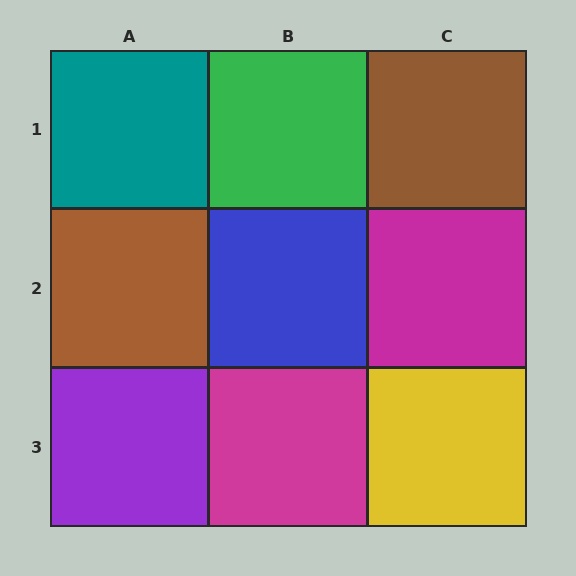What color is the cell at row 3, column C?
Yellow.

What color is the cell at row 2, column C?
Magenta.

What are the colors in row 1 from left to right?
Teal, green, brown.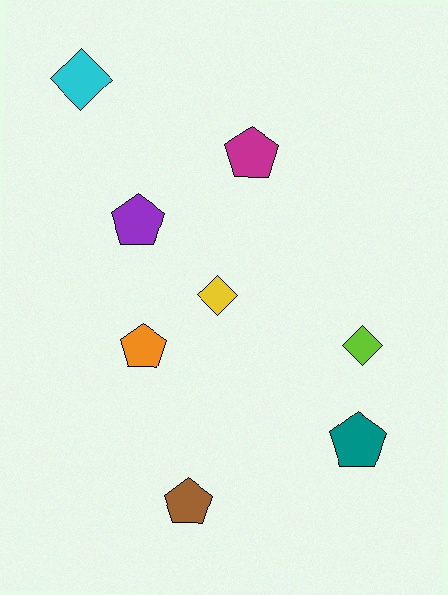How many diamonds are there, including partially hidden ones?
There are 3 diamonds.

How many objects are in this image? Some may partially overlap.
There are 8 objects.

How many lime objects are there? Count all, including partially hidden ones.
There is 1 lime object.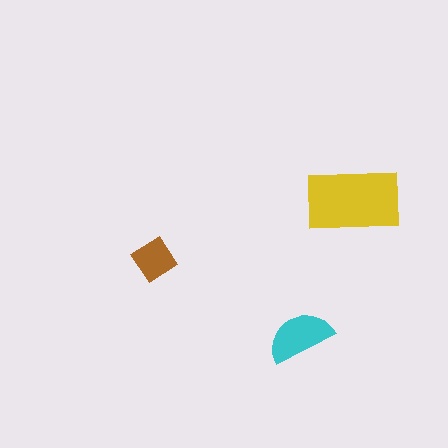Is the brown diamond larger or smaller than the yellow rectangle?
Smaller.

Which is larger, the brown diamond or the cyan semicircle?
The cyan semicircle.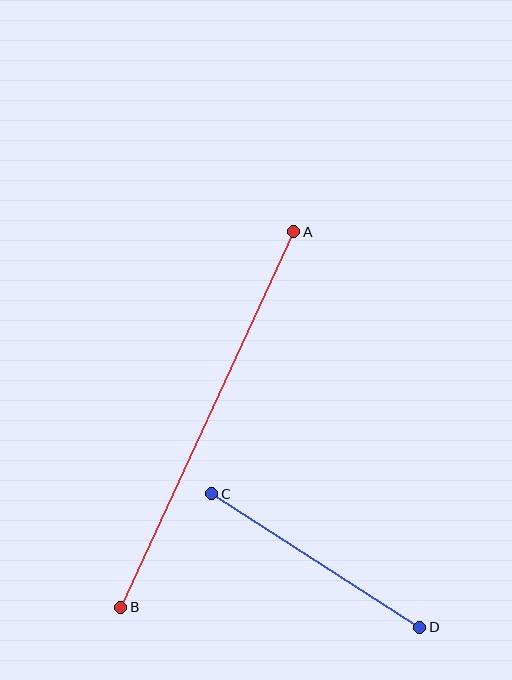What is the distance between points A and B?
The distance is approximately 413 pixels.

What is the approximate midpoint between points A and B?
The midpoint is at approximately (207, 419) pixels.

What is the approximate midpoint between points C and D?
The midpoint is at approximately (316, 561) pixels.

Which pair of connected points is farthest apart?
Points A and B are farthest apart.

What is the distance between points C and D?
The distance is approximately 247 pixels.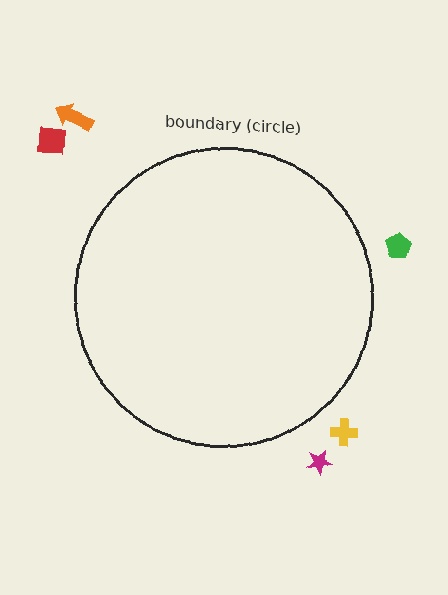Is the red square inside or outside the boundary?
Outside.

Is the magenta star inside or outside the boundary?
Outside.